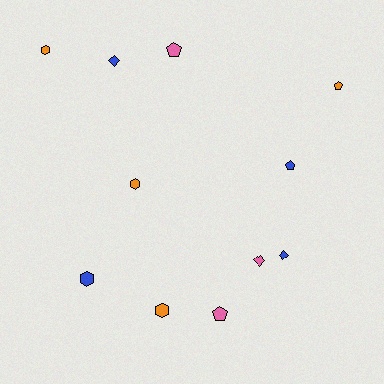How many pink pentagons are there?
There are 2 pink pentagons.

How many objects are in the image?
There are 11 objects.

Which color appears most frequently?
Orange, with 4 objects.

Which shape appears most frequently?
Pentagon, with 4 objects.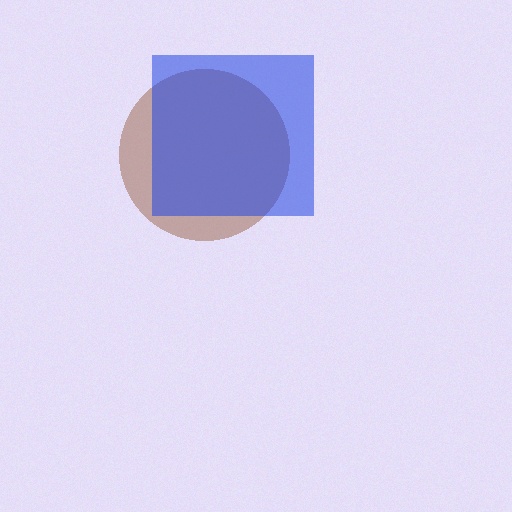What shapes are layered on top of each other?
The layered shapes are: a brown circle, a blue square.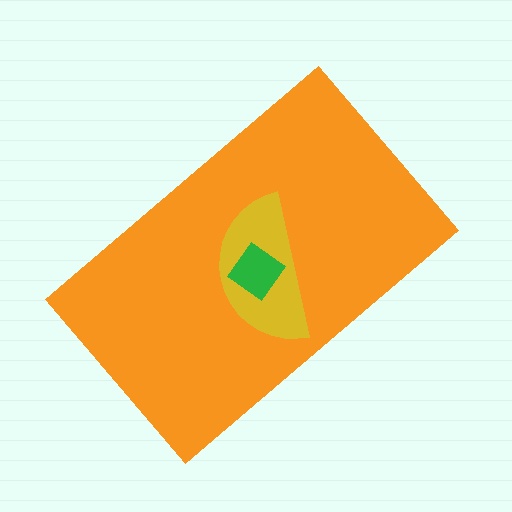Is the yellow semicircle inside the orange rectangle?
Yes.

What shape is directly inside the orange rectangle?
The yellow semicircle.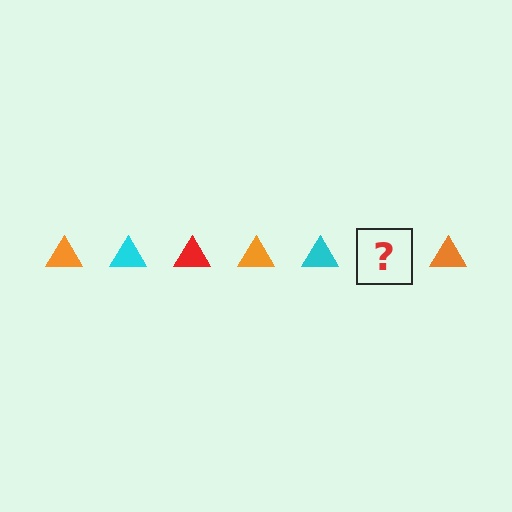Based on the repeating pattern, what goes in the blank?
The blank should be a red triangle.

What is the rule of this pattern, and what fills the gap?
The rule is that the pattern cycles through orange, cyan, red triangles. The gap should be filled with a red triangle.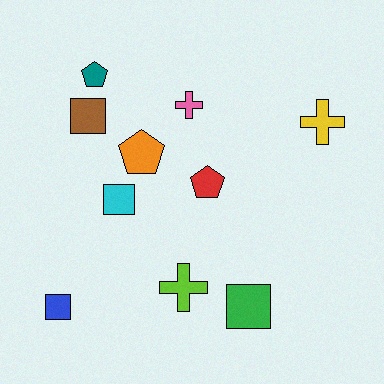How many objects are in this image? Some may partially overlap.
There are 10 objects.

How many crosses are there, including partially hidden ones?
There are 3 crosses.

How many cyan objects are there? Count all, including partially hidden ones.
There is 1 cyan object.